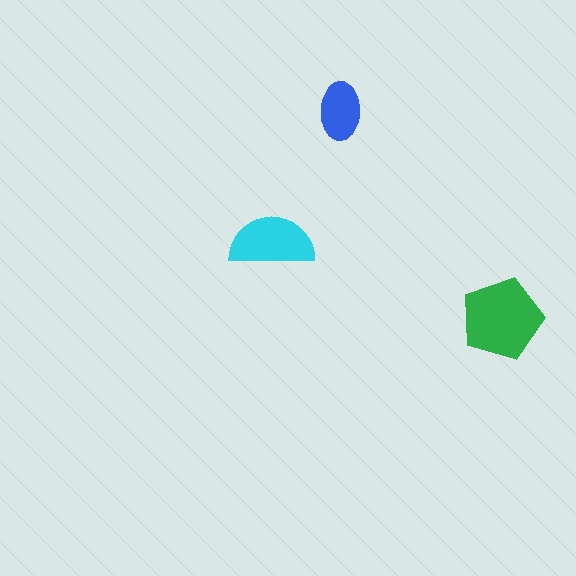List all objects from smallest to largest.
The blue ellipse, the cyan semicircle, the green pentagon.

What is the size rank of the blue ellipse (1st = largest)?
3rd.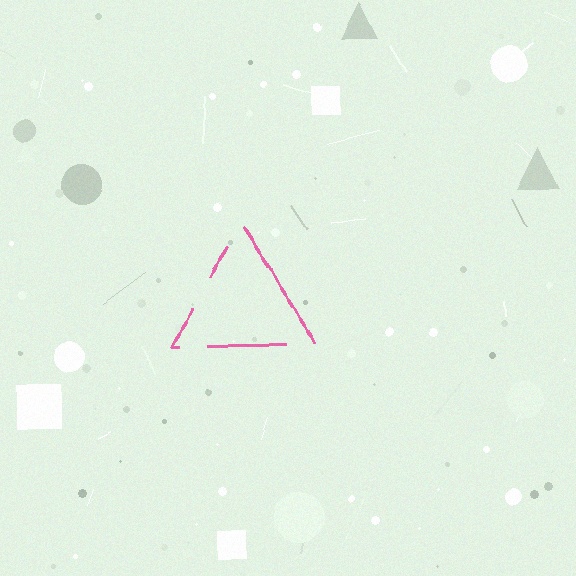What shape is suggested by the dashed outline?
The dashed outline suggests a triangle.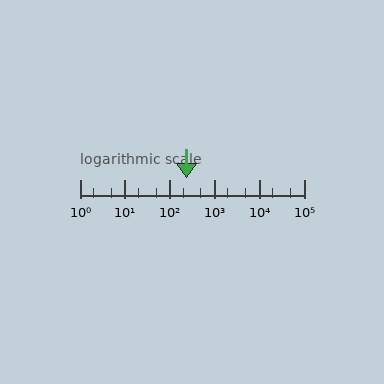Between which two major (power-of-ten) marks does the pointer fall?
The pointer is between 100 and 1000.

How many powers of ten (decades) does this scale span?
The scale spans 5 decades, from 1 to 100000.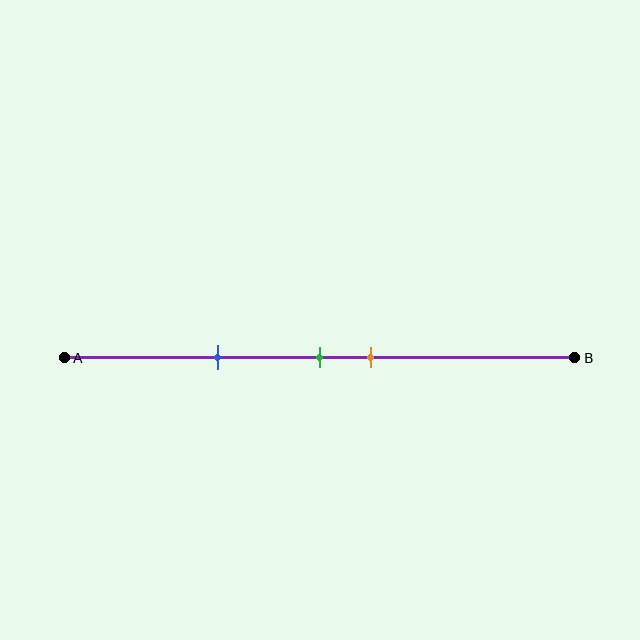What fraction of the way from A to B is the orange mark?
The orange mark is approximately 60% (0.6) of the way from A to B.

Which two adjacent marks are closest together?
The green and orange marks are the closest adjacent pair.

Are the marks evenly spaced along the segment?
No, the marks are not evenly spaced.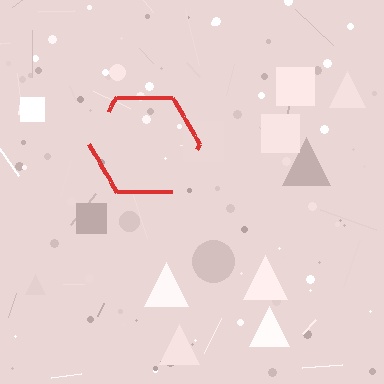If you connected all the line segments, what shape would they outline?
They would outline a hexagon.